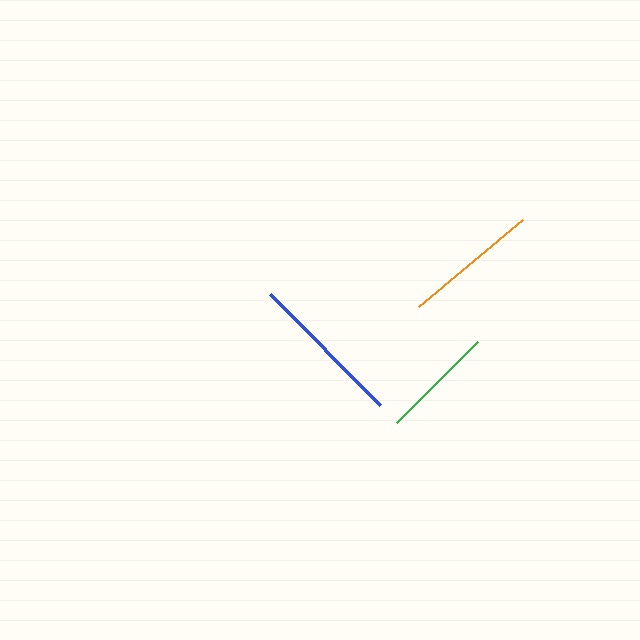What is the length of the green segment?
The green segment is approximately 115 pixels long.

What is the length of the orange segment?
The orange segment is approximately 136 pixels long.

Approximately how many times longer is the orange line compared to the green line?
The orange line is approximately 1.2 times the length of the green line.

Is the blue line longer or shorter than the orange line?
The blue line is longer than the orange line.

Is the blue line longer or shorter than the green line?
The blue line is longer than the green line.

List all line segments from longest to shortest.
From longest to shortest: blue, orange, green.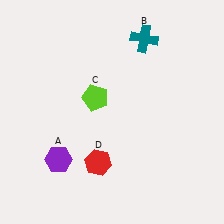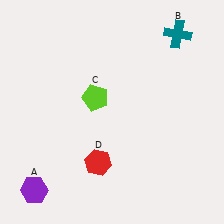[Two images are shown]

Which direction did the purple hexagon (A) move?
The purple hexagon (A) moved down.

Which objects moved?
The objects that moved are: the purple hexagon (A), the teal cross (B).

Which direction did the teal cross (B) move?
The teal cross (B) moved right.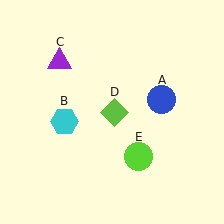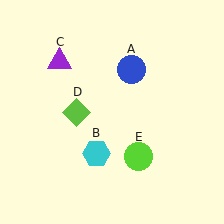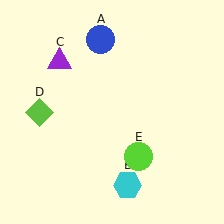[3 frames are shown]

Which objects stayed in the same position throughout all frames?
Purple triangle (object C) and lime circle (object E) remained stationary.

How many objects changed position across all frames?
3 objects changed position: blue circle (object A), cyan hexagon (object B), lime diamond (object D).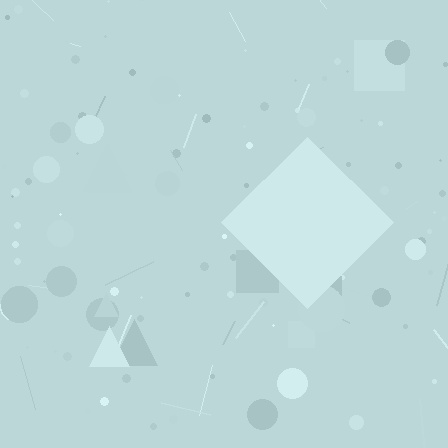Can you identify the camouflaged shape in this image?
The camouflaged shape is a diamond.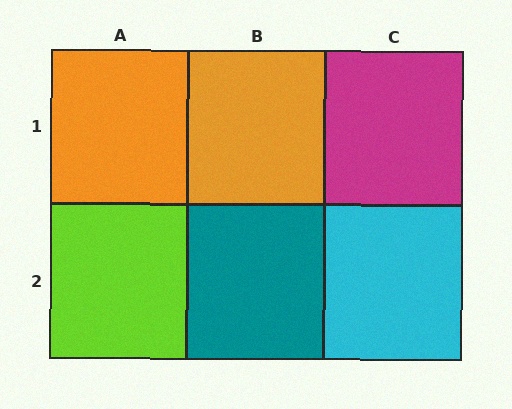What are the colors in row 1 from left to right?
Orange, orange, magenta.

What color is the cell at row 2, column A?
Lime.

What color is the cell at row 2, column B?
Teal.